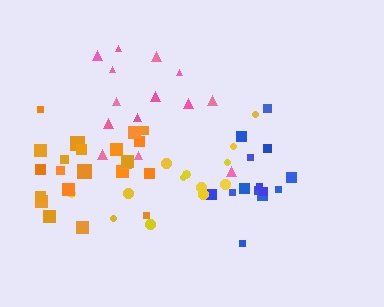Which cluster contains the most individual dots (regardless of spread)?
Orange (22).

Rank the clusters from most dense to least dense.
blue, yellow, pink, orange.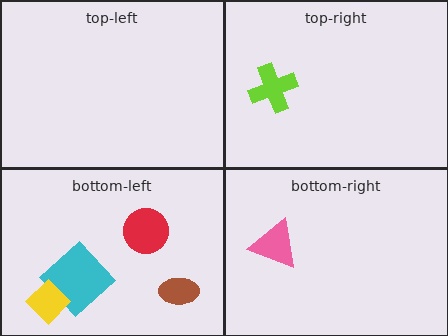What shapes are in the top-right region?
The lime cross.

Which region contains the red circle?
The bottom-left region.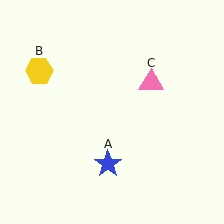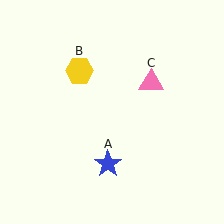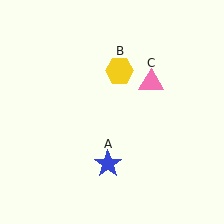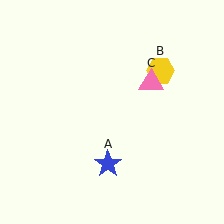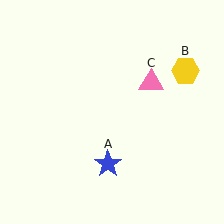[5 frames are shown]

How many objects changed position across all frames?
1 object changed position: yellow hexagon (object B).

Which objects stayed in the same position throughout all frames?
Blue star (object A) and pink triangle (object C) remained stationary.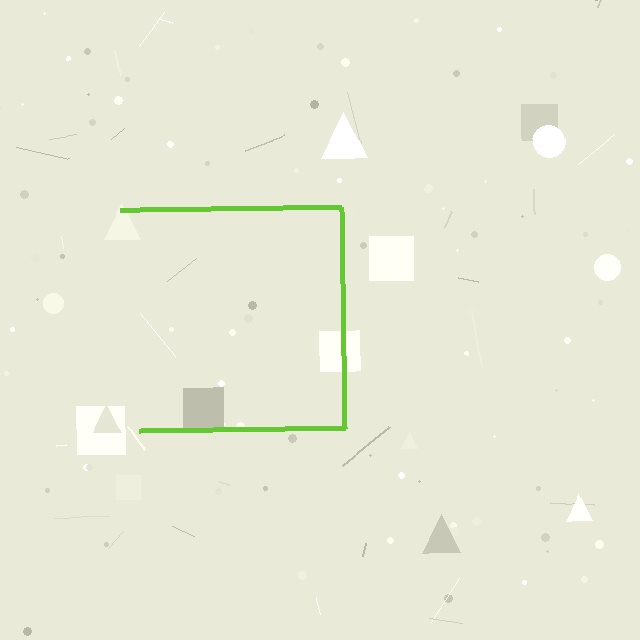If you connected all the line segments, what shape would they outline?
They would outline a square.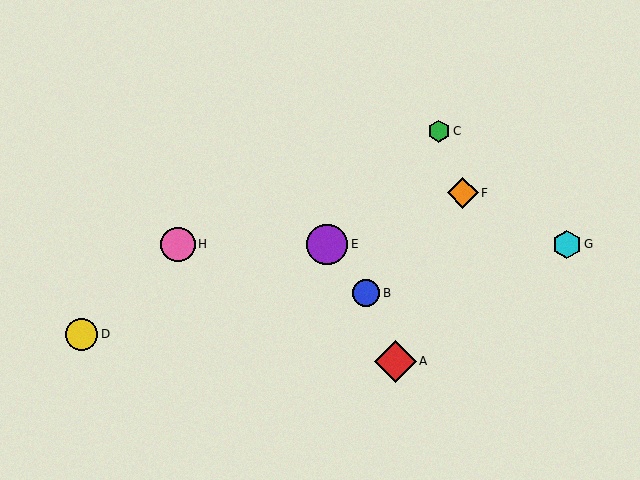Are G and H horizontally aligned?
Yes, both are at y≈244.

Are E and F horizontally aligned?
No, E is at y≈244 and F is at y≈193.